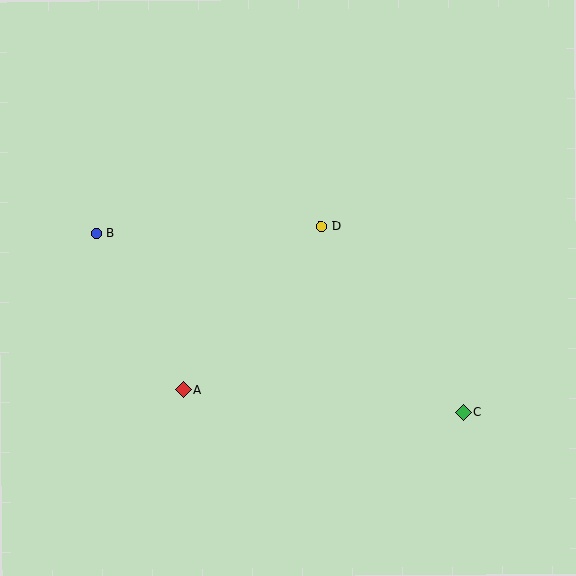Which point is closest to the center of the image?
Point D at (321, 226) is closest to the center.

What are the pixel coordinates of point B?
Point B is at (96, 234).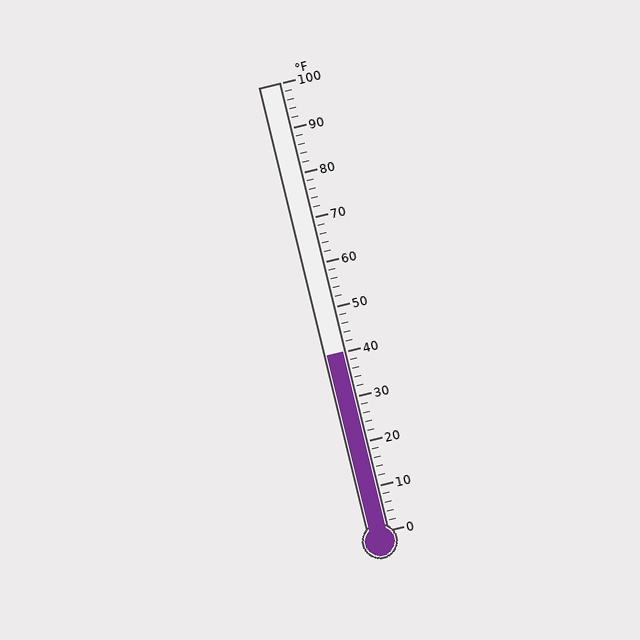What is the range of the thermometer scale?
The thermometer scale ranges from 0°F to 100°F.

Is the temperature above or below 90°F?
The temperature is below 90°F.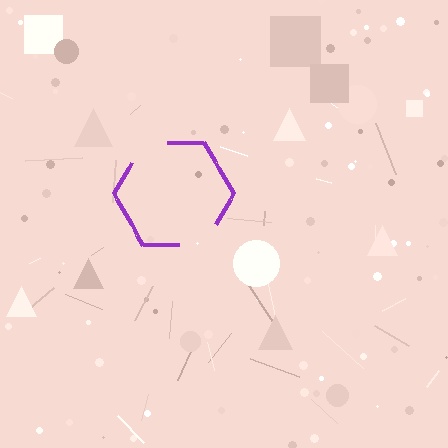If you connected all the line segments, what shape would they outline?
They would outline a hexagon.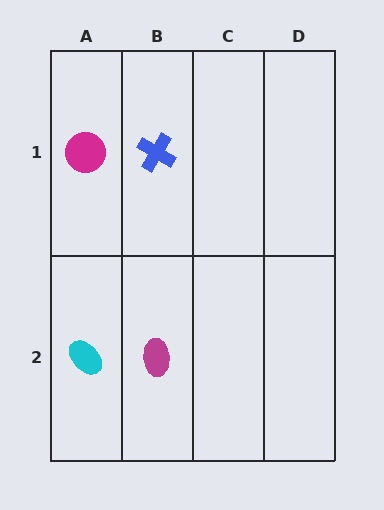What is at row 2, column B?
A magenta ellipse.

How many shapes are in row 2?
2 shapes.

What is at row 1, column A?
A magenta circle.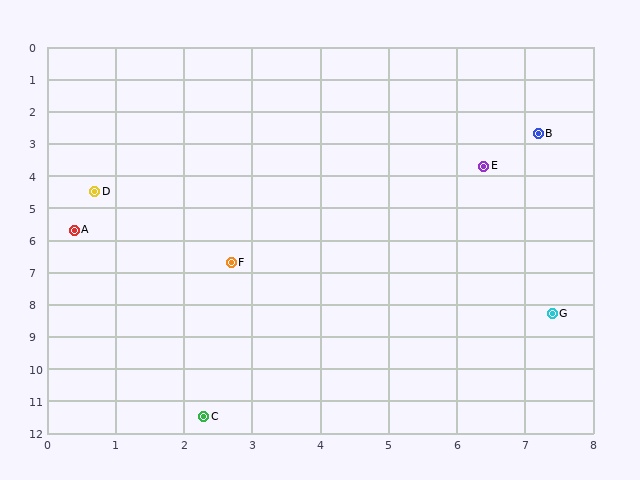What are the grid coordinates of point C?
Point C is at approximately (2.3, 11.5).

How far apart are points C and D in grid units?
Points C and D are about 7.2 grid units apart.